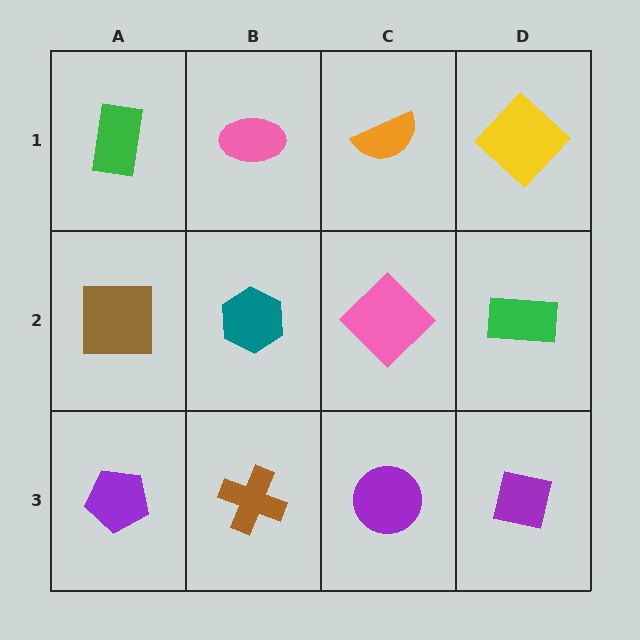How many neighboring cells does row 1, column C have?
3.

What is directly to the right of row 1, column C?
A yellow diamond.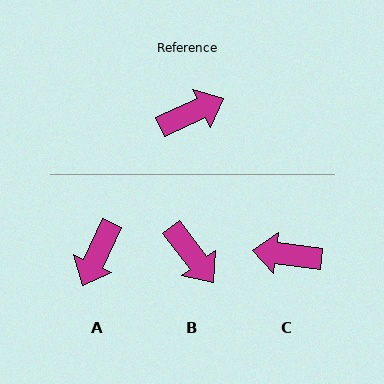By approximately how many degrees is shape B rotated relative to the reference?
Approximately 77 degrees clockwise.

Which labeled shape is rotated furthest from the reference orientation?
C, about 149 degrees away.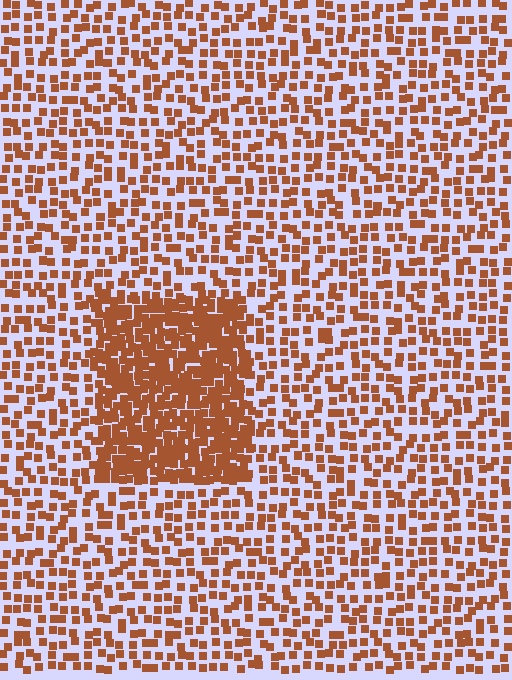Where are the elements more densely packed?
The elements are more densely packed inside the rectangle boundary.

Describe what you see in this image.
The image contains small brown elements arranged at two different densities. A rectangle-shaped region is visible where the elements are more densely packed than the surrounding area.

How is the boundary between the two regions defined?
The boundary is defined by a change in element density (approximately 2.4x ratio). All elements are the same color, size, and shape.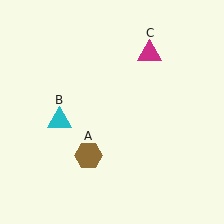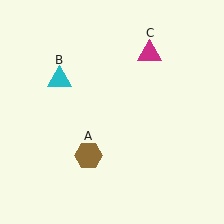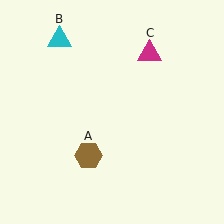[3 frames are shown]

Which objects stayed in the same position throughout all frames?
Brown hexagon (object A) and magenta triangle (object C) remained stationary.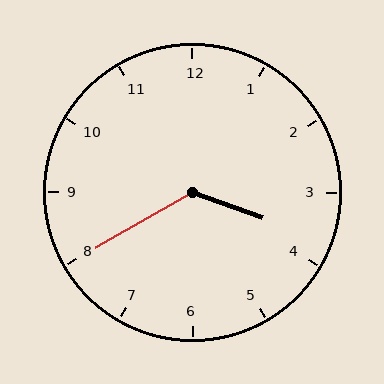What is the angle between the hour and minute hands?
Approximately 130 degrees.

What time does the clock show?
3:40.